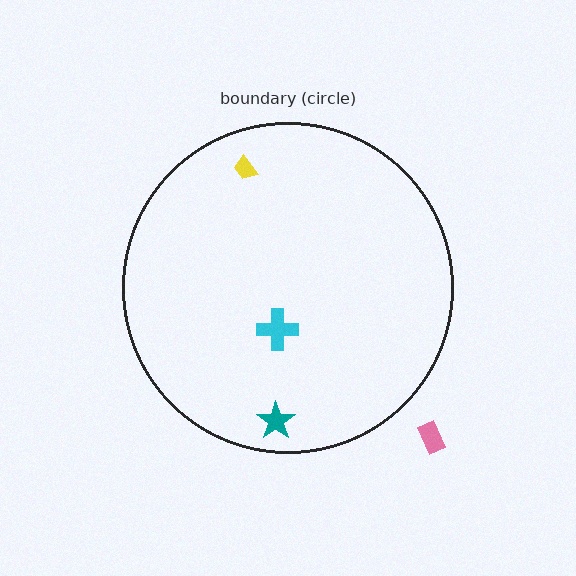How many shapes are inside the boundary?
3 inside, 1 outside.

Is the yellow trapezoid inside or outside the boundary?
Inside.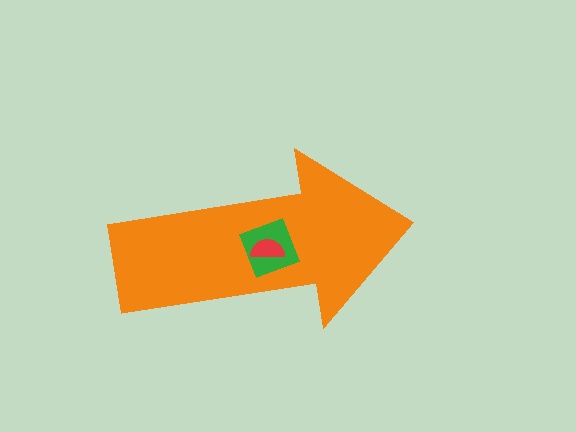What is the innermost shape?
The red semicircle.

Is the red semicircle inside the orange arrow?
Yes.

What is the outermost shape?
The orange arrow.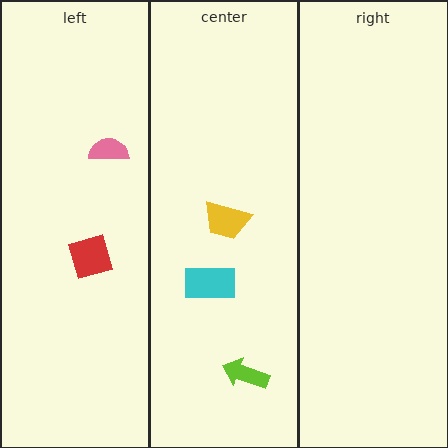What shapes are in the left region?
The red diamond, the pink semicircle.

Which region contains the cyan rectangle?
The center region.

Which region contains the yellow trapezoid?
The center region.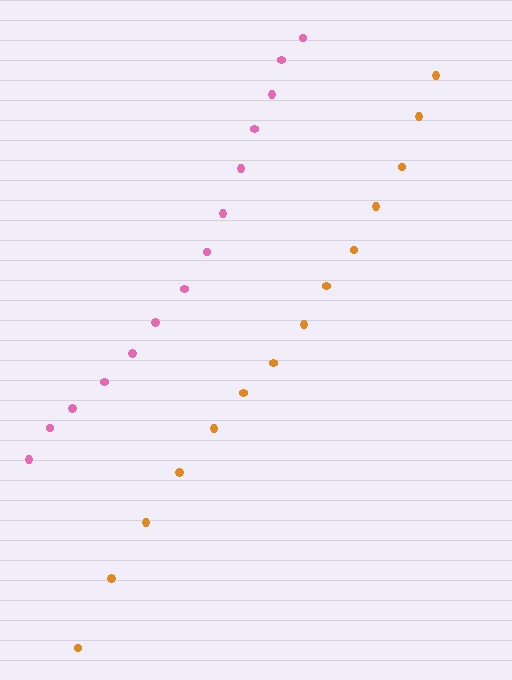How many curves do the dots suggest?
There are 2 distinct paths.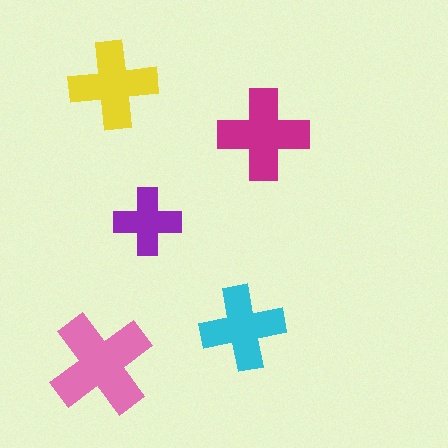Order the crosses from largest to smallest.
the pink one, the magenta one, the yellow one, the cyan one, the purple one.